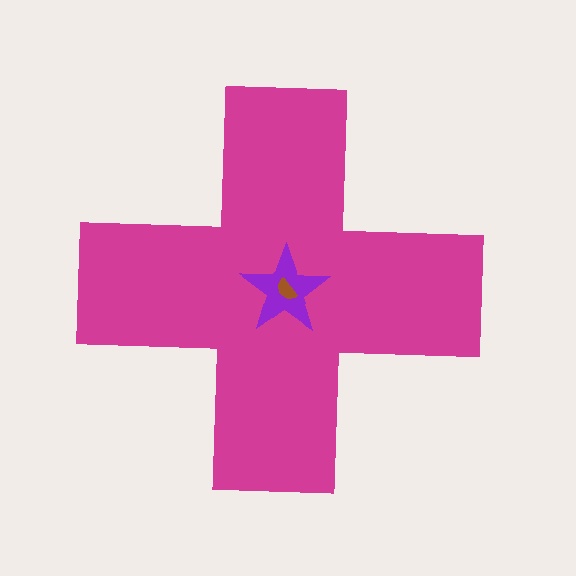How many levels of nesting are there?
3.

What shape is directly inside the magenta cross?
The purple star.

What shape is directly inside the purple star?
The brown semicircle.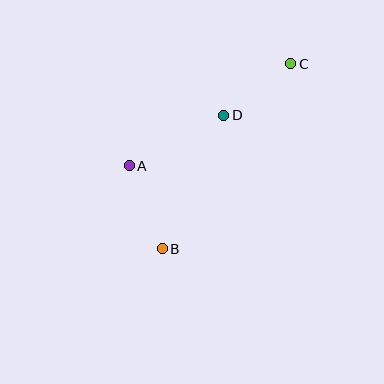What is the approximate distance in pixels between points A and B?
The distance between A and B is approximately 89 pixels.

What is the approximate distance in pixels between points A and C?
The distance between A and C is approximately 192 pixels.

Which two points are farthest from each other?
Points B and C are farthest from each other.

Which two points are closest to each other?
Points C and D are closest to each other.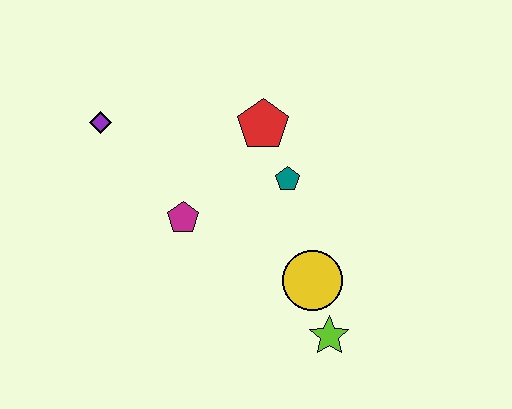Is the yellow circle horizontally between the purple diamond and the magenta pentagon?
No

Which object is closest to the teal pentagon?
The red pentagon is closest to the teal pentagon.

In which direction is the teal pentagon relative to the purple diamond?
The teal pentagon is to the right of the purple diamond.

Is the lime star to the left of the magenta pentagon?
No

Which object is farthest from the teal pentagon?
The purple diamond is farthest from the teal pentagon.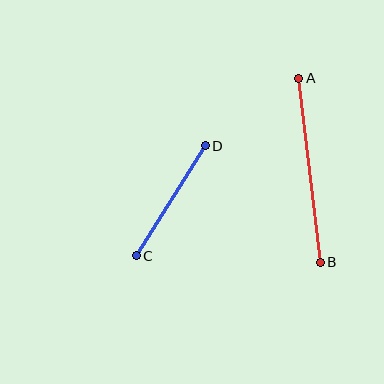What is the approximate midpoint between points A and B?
The midpoint is at approximately (309, 170) pixels.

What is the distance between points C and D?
The distance is approximately 130 pixels.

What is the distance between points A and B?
The distance is approximately 185 pixels.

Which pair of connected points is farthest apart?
Points A and B are farthest apart.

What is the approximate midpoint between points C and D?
The midpoint is at approximately (171, 201) pixels.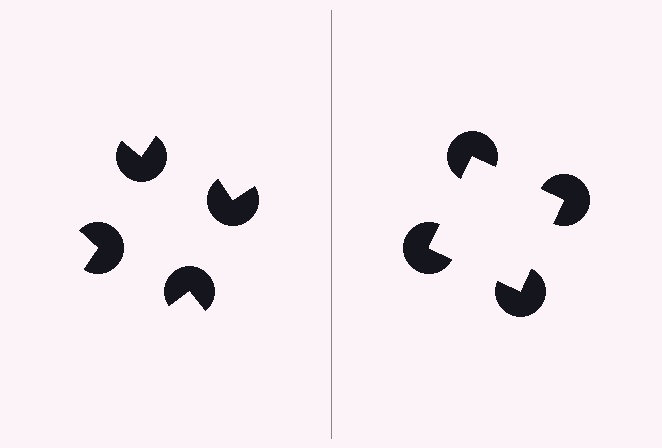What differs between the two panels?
The pac-man discs are positioned identically on both sides; only the wedge orientations differ. On the right they align to a square; on the left they are misaligned.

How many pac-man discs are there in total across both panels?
8 — 4 on each side.